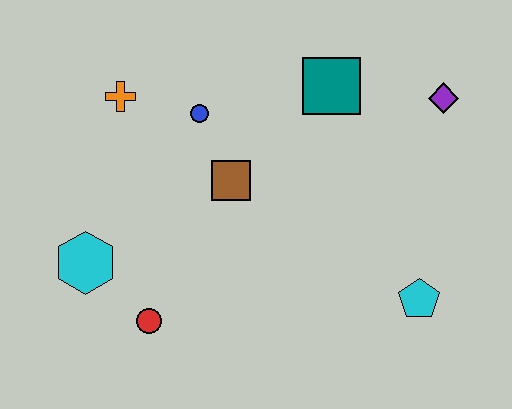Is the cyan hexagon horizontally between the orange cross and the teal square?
No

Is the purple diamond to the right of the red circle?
Yes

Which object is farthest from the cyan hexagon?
The purple diamond is farthest from the cyan hexagon.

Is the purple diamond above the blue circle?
Yes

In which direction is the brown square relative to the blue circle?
The brown square is below the blue circle.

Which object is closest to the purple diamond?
The teal square is closest to the purple diamond.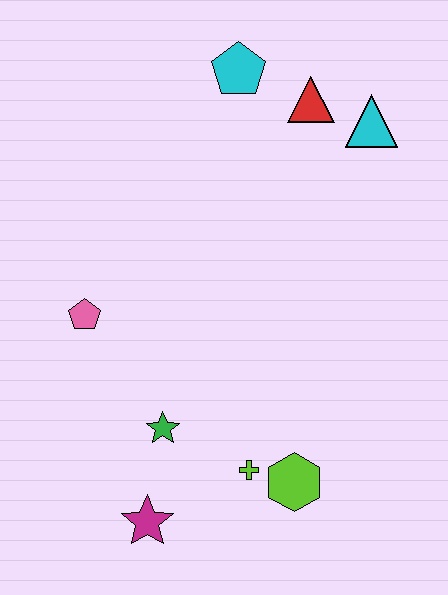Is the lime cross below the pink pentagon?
Yes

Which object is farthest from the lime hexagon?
The cyan pentagon is farthest from the lime hexagon.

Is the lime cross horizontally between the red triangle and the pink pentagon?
Yes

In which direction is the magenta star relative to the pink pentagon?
The magenta star is below the pink pentagon.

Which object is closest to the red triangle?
The cyan triangle is closest to the red triangle.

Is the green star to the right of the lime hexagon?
No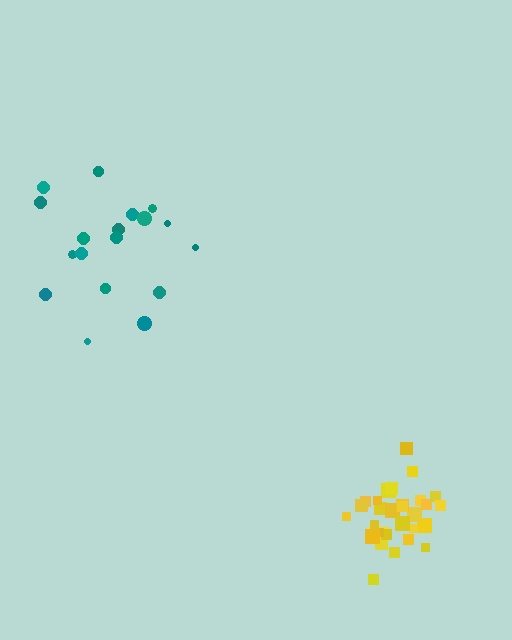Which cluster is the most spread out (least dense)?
Teal.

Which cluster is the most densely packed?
Yellow.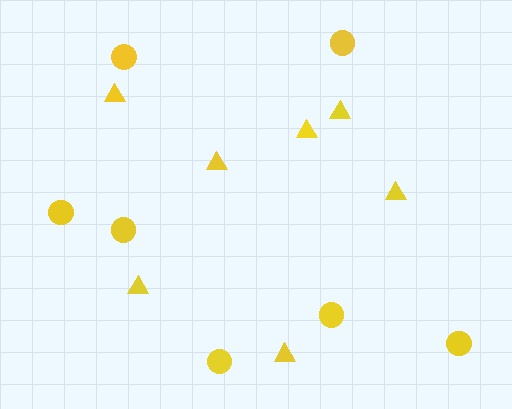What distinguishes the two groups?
There are 2 groups: one group of circles (7) and one group of triangles (7).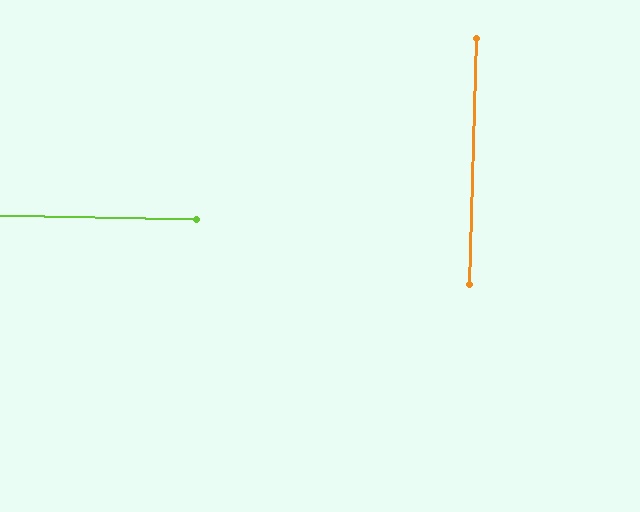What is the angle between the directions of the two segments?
Approximately 90 degrees.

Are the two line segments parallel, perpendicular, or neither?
Perpendicular — they meet at approximately 90°.